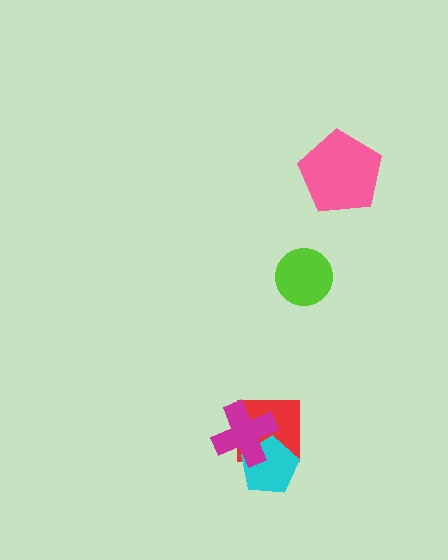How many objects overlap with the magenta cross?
2 objects overlap with the magenta cross.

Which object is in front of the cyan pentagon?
The magenta cross is in front of the cyan pentagon.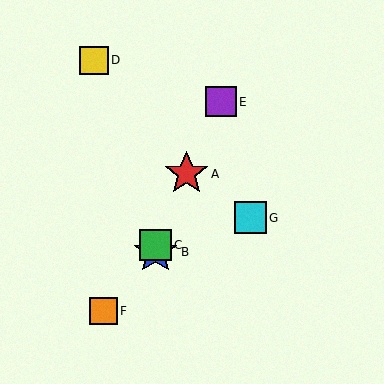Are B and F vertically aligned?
No, B is at x≈156 and F is at x≈103.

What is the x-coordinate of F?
Object F is at x≈103.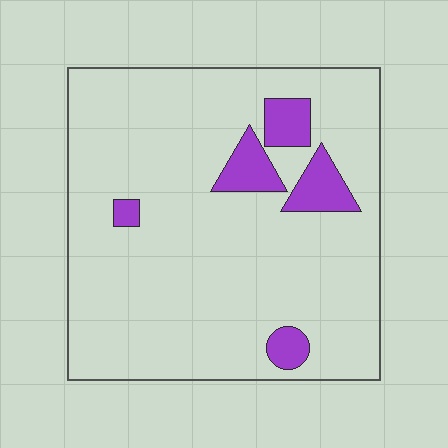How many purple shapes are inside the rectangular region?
5.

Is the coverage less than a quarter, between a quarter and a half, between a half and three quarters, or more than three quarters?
Less than a quarter.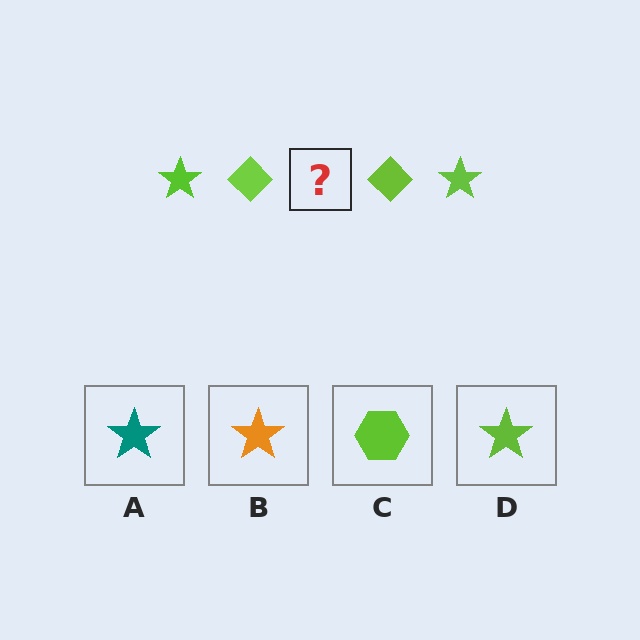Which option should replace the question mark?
Option D.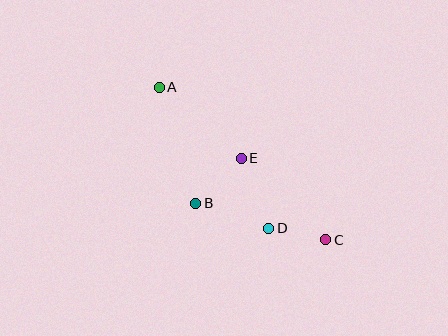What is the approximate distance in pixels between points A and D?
The distance between A and D is approximately 178 pixels.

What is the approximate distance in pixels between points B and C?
The distance between B and C is approximately 135 pixels.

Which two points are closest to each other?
Points C and D are closest to each other.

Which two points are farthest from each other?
Points A and C are farthest from each other.